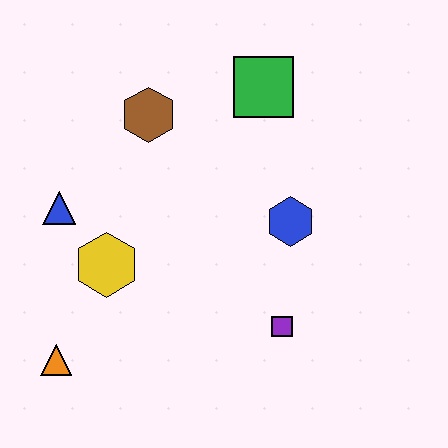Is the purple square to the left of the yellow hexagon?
No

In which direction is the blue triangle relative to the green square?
The blue triangle is to the left of the green square.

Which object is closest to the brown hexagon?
The green square is closest to the brown hexagon.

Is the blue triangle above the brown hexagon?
No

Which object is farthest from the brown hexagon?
The orange triangle is farthest from the brown hexagon.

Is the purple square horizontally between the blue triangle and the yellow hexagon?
No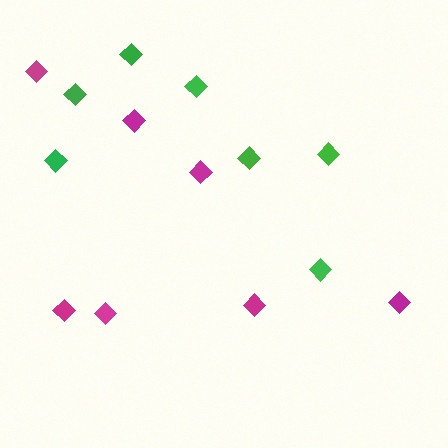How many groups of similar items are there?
There are 2 groups: one group of green diamonds (7) and one group of magenta diamonds (7).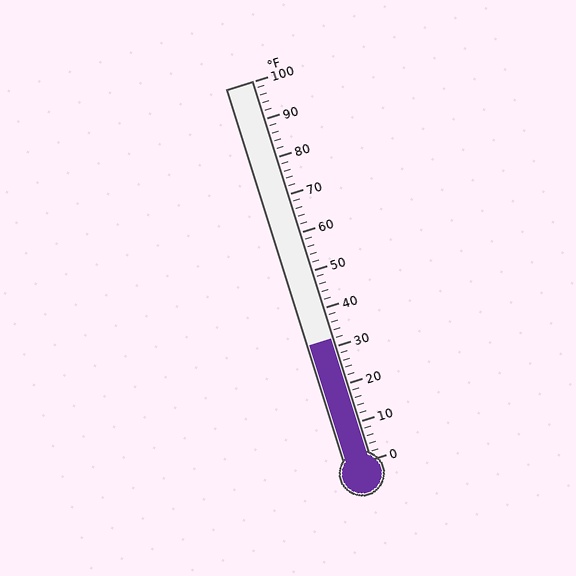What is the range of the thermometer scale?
The thermometer scale ranges from 0°F to 100°F.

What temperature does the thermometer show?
The thermometer shows approximately 32°F.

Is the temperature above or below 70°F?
The temperature is below 70°F.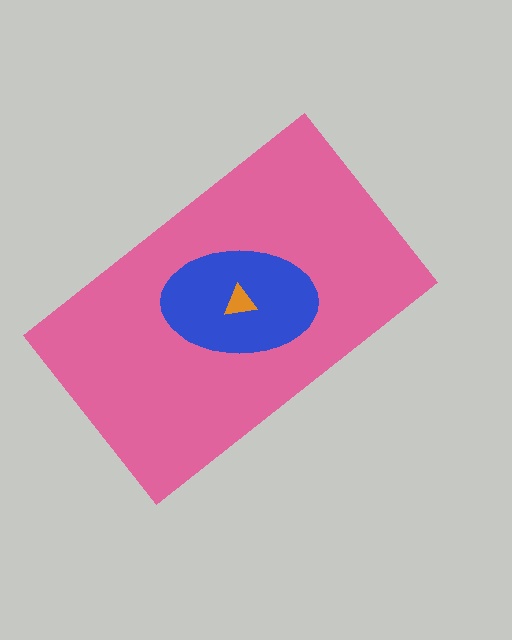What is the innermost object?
The orange triangle.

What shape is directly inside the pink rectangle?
The blue ellipse.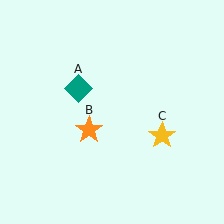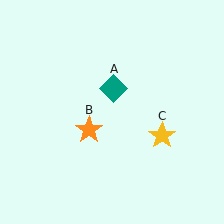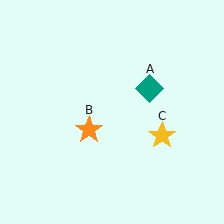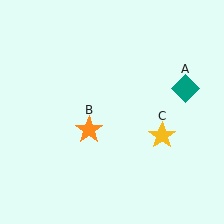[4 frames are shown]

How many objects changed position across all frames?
1 object changed position: teal diamond (object A).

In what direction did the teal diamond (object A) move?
The teal diamond (object A) moved right.